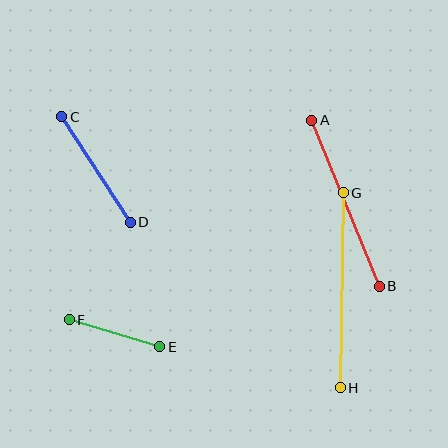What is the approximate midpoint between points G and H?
The midpoint is at approximately (342, 290) pixels.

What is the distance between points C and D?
The distance is approximately 125 pixels.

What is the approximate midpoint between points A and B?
The midpoint is at approximately (346, 203) pixels.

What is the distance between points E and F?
The distance is approximately 95 pixels.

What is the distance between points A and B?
The distance is approximately 179 pixels.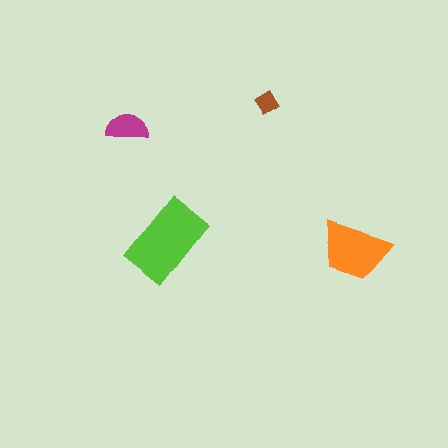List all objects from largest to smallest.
The lime rectangle, the orange trapezoid, the magenta semicircle, the brown diamond.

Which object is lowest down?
The orange trapezoid is bottommost.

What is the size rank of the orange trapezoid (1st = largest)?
2nd.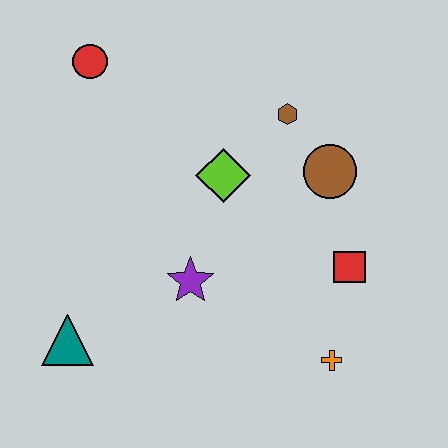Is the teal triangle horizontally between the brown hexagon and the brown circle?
No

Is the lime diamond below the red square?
No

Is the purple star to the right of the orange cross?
No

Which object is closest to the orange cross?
The red square is closest to the orange cross.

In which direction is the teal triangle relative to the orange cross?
The teal triangle is to the left of the orange cross.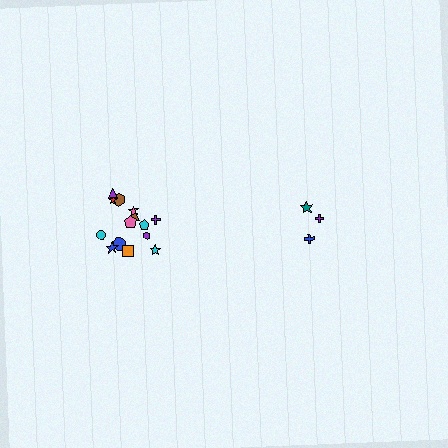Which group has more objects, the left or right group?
The left group.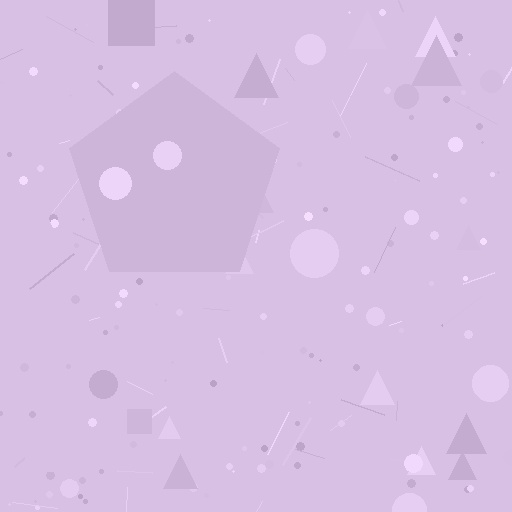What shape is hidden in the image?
A pentagon is hidden in the image.